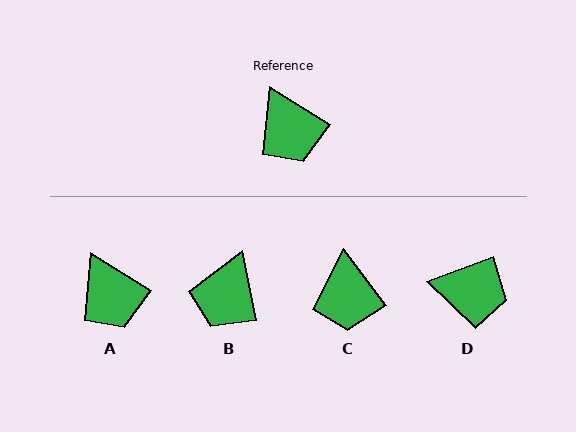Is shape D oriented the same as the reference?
No, it is off by about 52 degrees.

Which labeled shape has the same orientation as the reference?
A.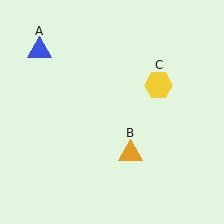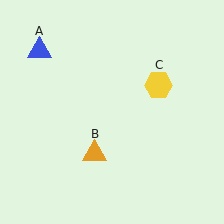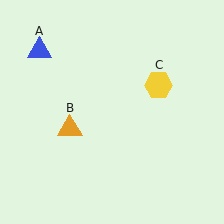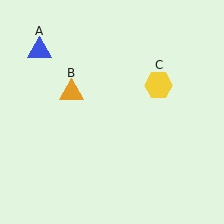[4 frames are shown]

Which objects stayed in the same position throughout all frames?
Blue triangle (object A) and yellow hexagon (object C) remained stationary.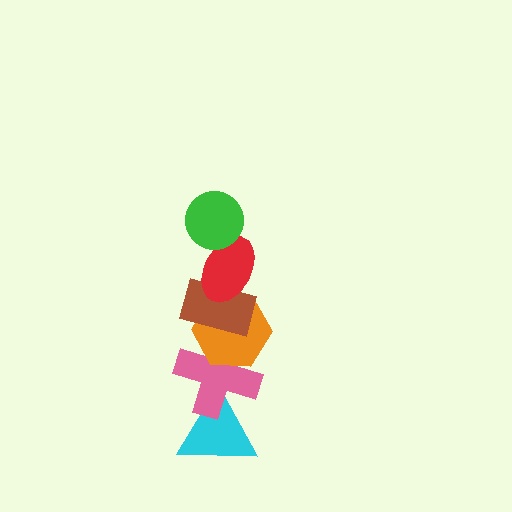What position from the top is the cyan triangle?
The cyan triangle is 6th from the top.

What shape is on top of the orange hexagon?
The brown rectangle is on top of the orange hexagon.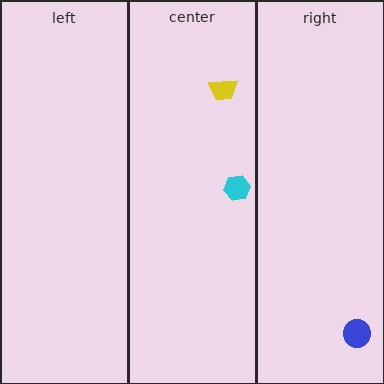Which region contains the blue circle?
The right region.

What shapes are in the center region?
The cyan hexagon, the yellow trapezoid.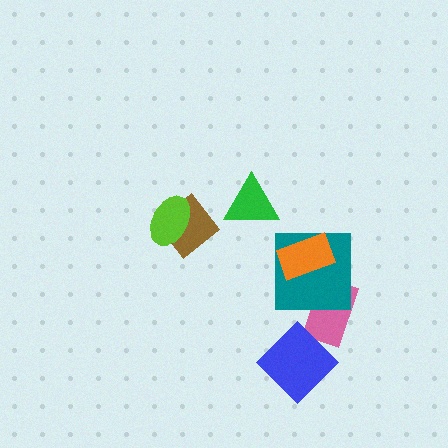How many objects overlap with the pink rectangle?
2 objects overlap with the pink rectangle.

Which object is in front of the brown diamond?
The lime ellipse is in front of the brown diamond.